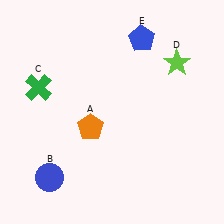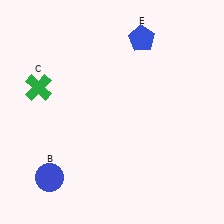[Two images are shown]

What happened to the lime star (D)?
The lime star (D) was removed in Image 2. It was in the top-right area of Image 1.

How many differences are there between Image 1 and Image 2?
There are 2 differences between the two images.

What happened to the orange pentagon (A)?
The orange pentagon (A) was removed in Image 2. It was in the bottom-left area of Image 1.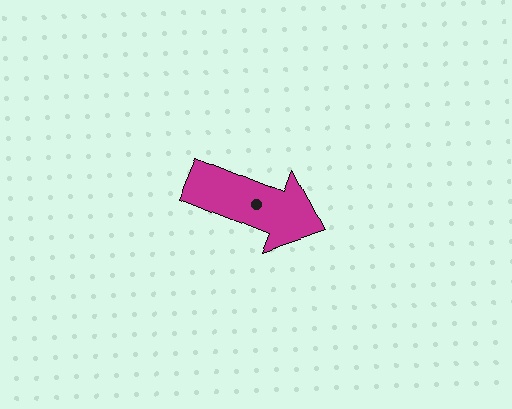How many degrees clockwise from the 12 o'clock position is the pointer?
Approximately 112 degrees.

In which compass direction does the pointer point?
East.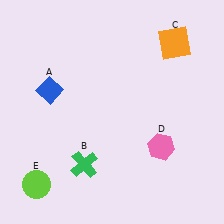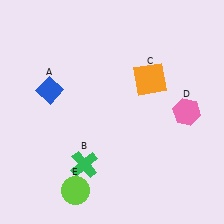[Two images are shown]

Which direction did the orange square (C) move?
The orange square (C) moved down.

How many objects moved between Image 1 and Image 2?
3 objects moved between the two images.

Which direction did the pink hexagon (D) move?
The pink hexagon (D) moved up.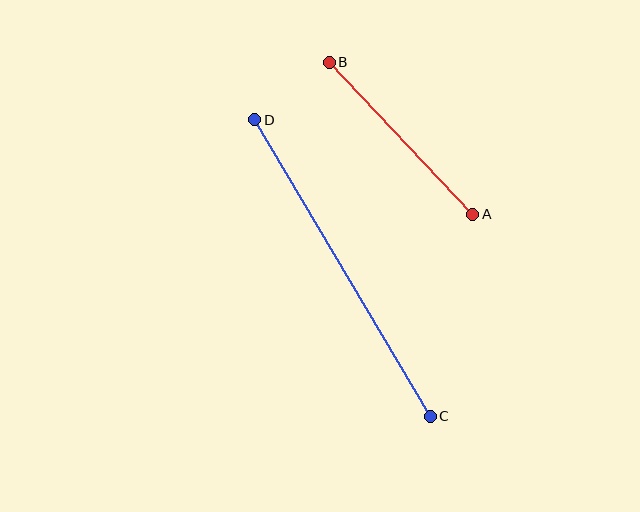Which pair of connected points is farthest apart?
Points C and D are farthest apart.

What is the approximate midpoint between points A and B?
The midpoint is at approximately (401, 138) pixels.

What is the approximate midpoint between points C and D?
The midpoint is at approximately (343, 268) pixels.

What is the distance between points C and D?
The distance is approximately 345 pixels.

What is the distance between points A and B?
The distance is approximately 209 pixels.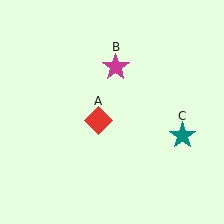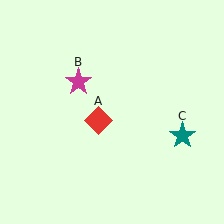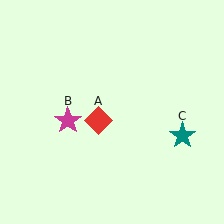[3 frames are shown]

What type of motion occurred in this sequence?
The magenta star (object B) rotated counterclockwise around the center of the scene.